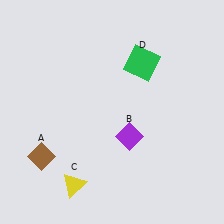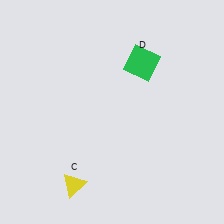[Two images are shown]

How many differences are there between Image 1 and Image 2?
There are 2 differences between the two images.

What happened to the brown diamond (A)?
The brown diamond (A) was removed in Image 2. It was in the bottom-left area of Image 1.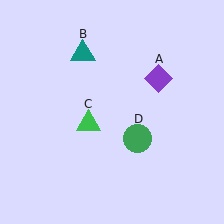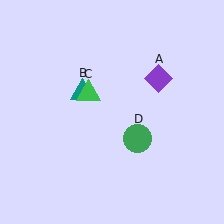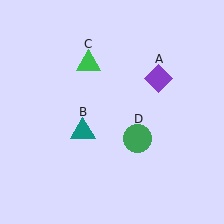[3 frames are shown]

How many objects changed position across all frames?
2 objects changed position: teal triangle (object B), green triangle (object C).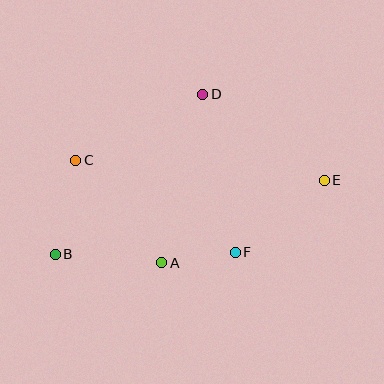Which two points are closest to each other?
Points A and F are closest to each other.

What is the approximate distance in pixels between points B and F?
The distance between B and F is approximately 180 pixels.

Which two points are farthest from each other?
Points B and E are farthest from each other.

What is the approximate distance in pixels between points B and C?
The distance between B and C is approximately 96 pixels.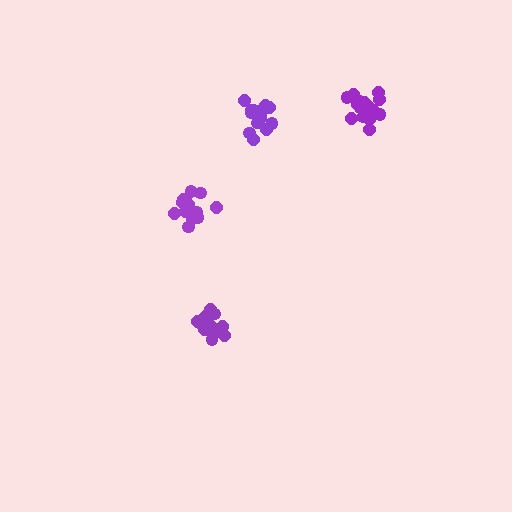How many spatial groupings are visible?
There are 4 spatial groupings.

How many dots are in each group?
Group 1: 16 dots, Group 2: 14 dots, Group 3: 15 dots, Group 4: 14 dots (59 total).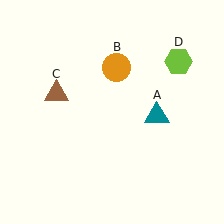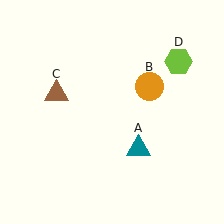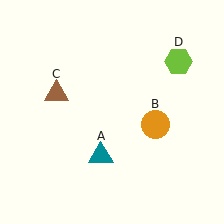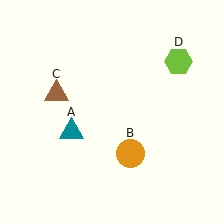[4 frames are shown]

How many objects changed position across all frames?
2 objects changed position: teal triangle (object A), orange circle (object B).